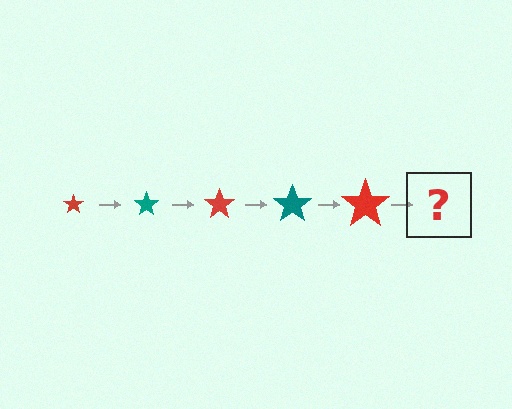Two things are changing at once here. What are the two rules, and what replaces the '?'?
The two rules are that the star grows larger each step and the color cycles through red and teal. The '?' should be a teal star, larger than the previous one.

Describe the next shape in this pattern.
It should be a teal star, larger than the previous one.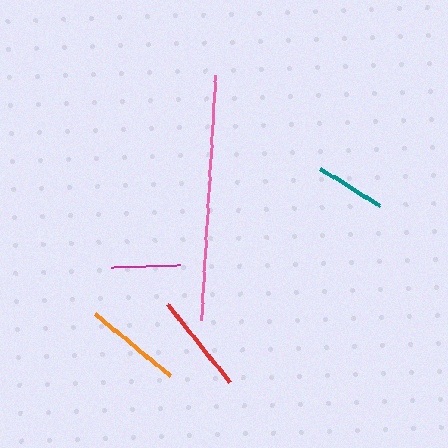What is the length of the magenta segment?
The magenta segment is approximately 69 pixels long.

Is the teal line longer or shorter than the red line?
The red line is longer than the teal line.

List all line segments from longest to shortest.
From longest to shortest: pink, red, orange, teal, magenta.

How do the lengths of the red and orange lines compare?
The red and orange lines are approximately the same length.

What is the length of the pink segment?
The pink segment is approximately 245 pixels long.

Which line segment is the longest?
The pink line is the longest at approximately 245 pixels.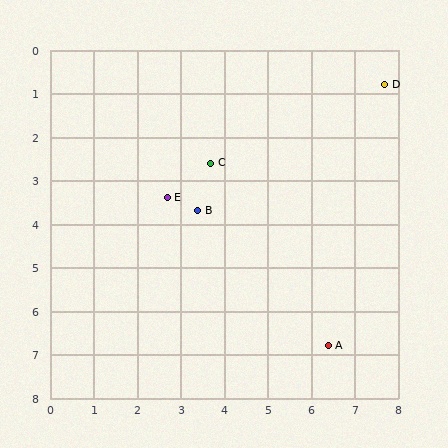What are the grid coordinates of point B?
Point B is at approximately (3.4, 3.7).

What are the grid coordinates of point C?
Point C is at approximately (3.7, 2.6).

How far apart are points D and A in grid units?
Points D and A are about 6.1 grid units apart.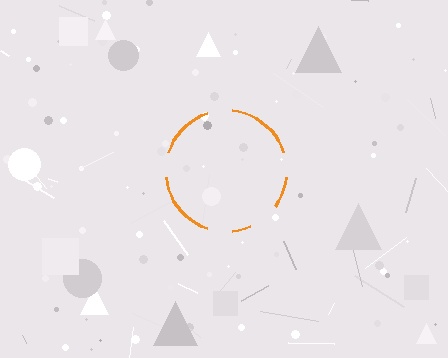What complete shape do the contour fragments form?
The contour fragments form a circle.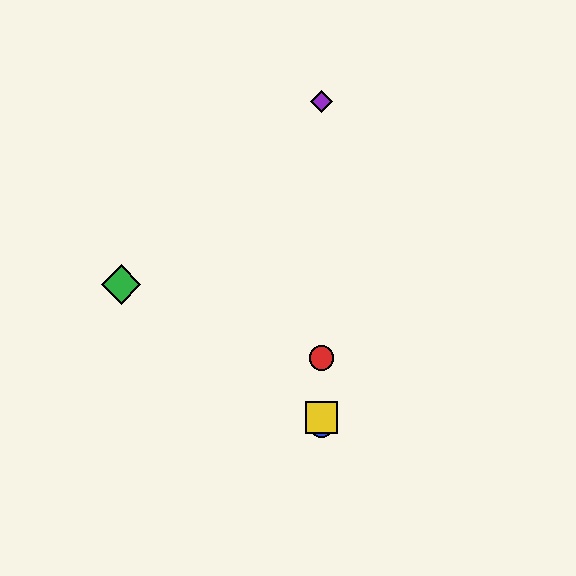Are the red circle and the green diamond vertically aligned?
No, the red circle is at x≈322 and the green diamond is at x≈121.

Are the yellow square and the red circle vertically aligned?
Yes, both are at x≈322.